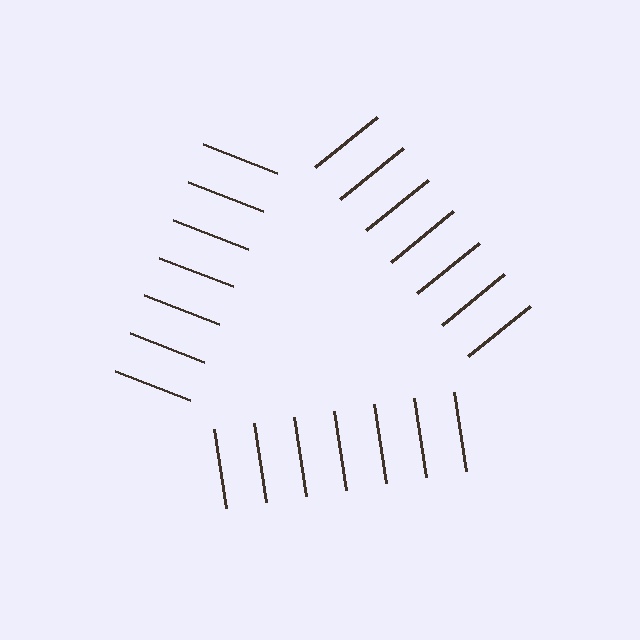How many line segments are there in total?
21 — 7 along each of the 3 edges.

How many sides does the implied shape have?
3 sides — the line-ends trace a triangle.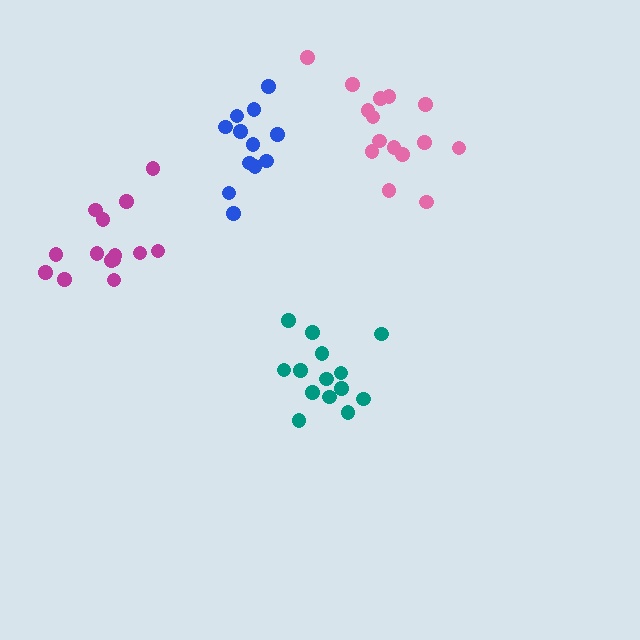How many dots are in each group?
Group 1: 15 dots, Group 2: 12 dots, Group 3: 14 dots, Group 4: 14 dots (55 total).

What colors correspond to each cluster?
The clusters are colored: pink, blue, teal, magenta.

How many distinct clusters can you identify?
There are 4 distinct clusters.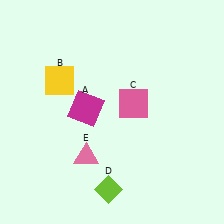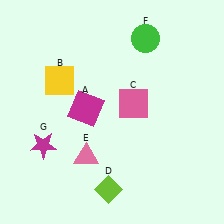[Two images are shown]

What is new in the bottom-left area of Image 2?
A magenta star (G) was added in the bottom-left area of Image 2.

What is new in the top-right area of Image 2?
A green circle (F) was added in the top-right area of Image 2.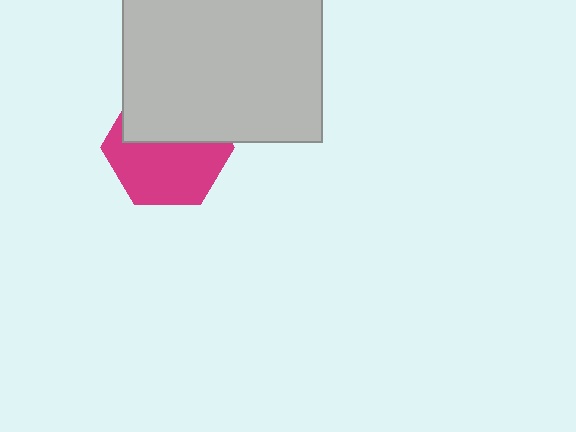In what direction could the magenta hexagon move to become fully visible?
The magenta hexagon could move down. That would shift it out from behind the light gray square entirely.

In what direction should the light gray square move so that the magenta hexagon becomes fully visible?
The light gray square should move up. That is the shortest direction to clear the overlap and leave the magenta hexagon fully visible.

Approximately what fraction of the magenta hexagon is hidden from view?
Roughly 43% of the magenta hexagon is hidden behind the light gray square.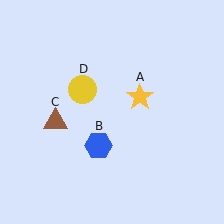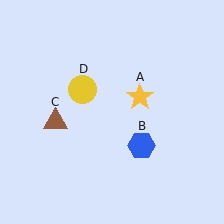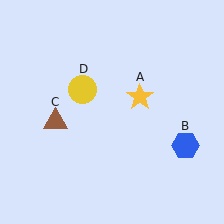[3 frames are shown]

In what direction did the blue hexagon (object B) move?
The blue hexagon (object B) moved right.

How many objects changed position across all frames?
1 object changed position: blue hexagon (object B).